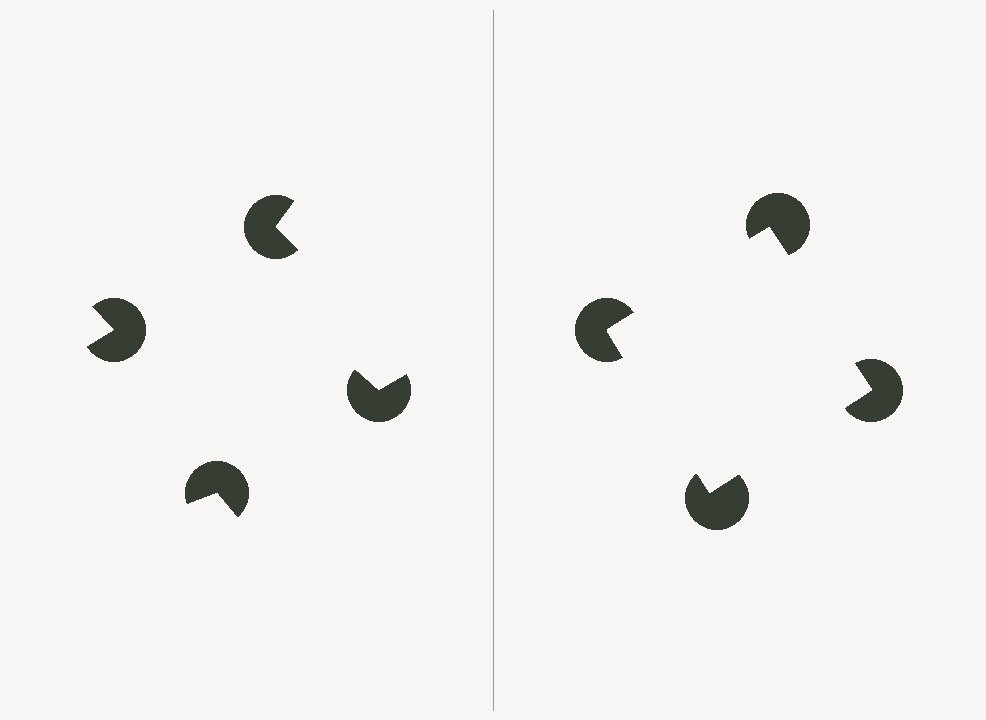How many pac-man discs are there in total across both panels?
8 — 4 on each side.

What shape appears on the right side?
An illusory square.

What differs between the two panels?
The pac-man discs are positioned identically on both sides; only the wedge orientations differ. On the right they align to a square; on the left they are misaligned.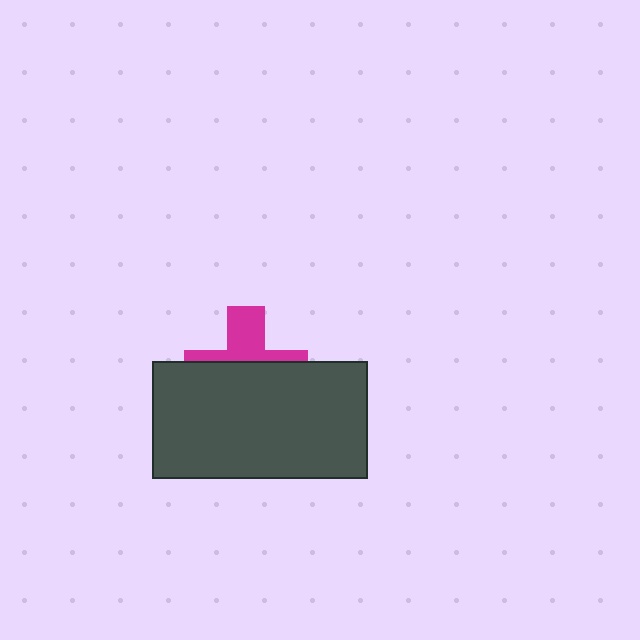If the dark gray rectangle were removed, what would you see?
You would see the complete magenta cross.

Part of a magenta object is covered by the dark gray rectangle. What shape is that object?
It is a cross.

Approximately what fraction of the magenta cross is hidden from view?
Roughly 61% of the magenta cross is hidden behind the dark gray rectangle.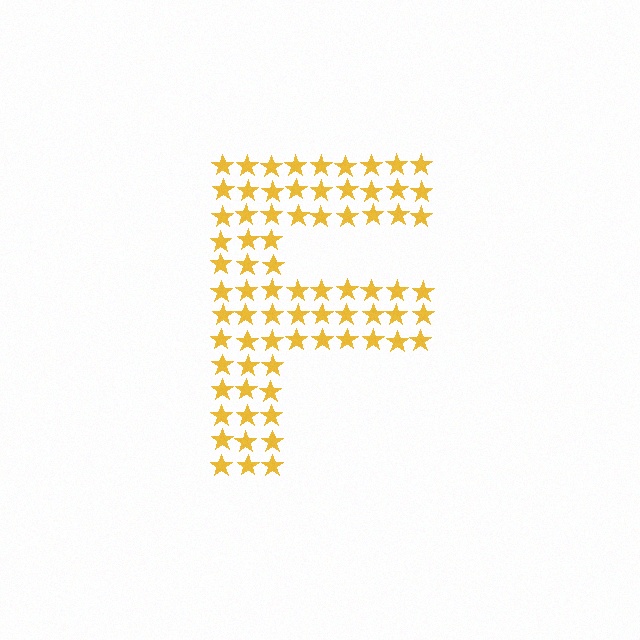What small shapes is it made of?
It is made of small stars.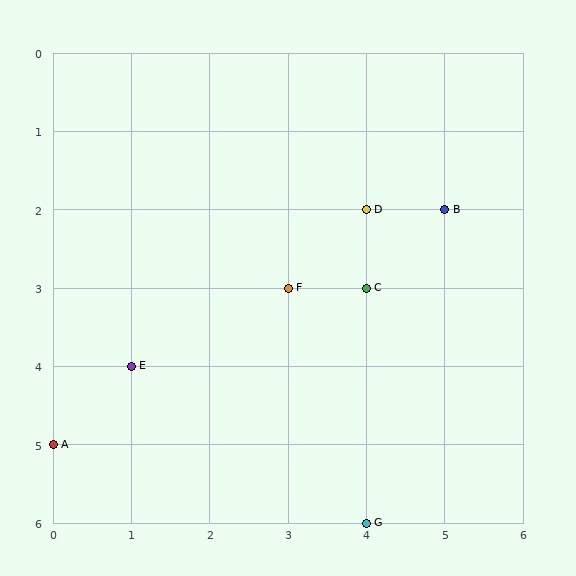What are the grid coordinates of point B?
Point B is at grid coordinates (5, 2).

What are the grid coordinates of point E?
Point E is at grid coordinates (1, 4).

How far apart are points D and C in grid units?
Points D and C are 1 row apart.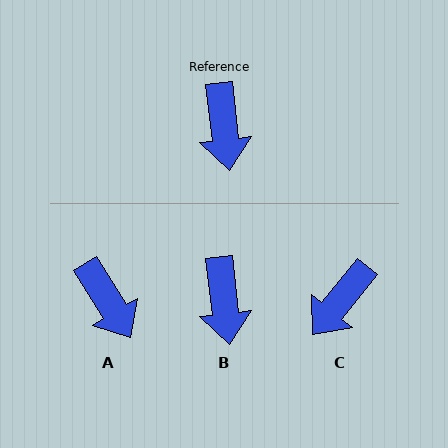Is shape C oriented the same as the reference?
No, it is off by about 46 degrees.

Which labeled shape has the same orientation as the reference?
B.